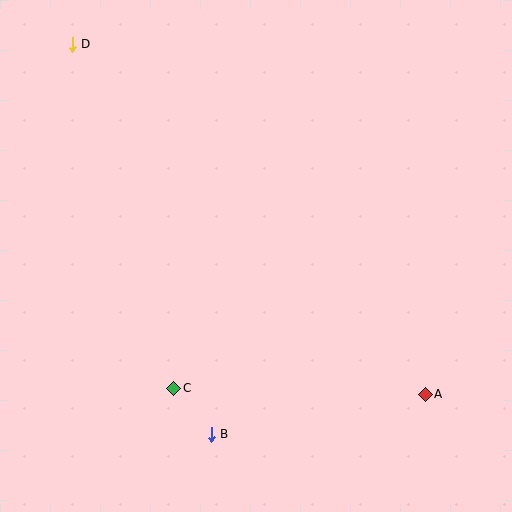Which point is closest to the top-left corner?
Point D is closest to the top-left corner.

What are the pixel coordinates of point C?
Point C is at (174, 388).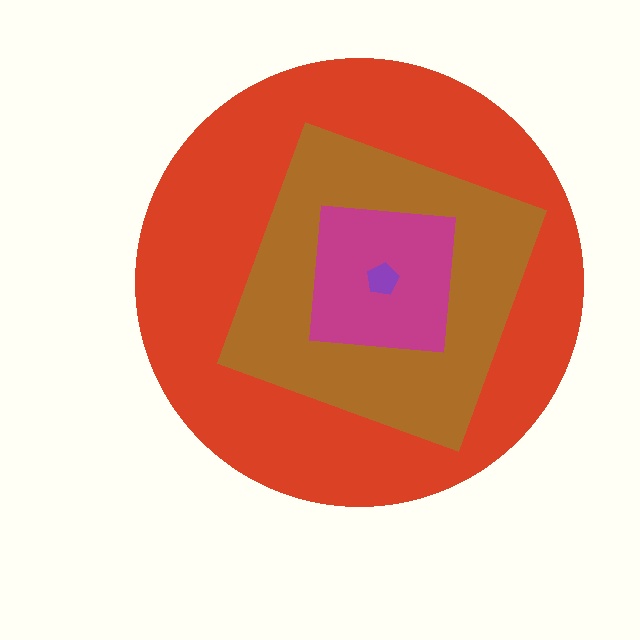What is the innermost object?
The purple pentagon.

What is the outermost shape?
The red circle.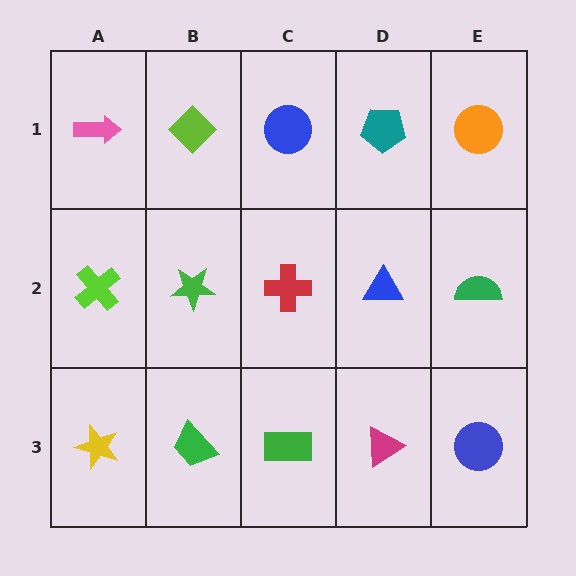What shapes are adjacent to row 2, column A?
A pink arrow (row 1, column A), a yellow star (row 3, column A), a green star (row 2, column B).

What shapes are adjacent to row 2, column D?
A teal pentagon (row 1, column D), a magenta triangle (row 3, column D), a red cross (row 2, column C), a green semicircle (row 2, column E).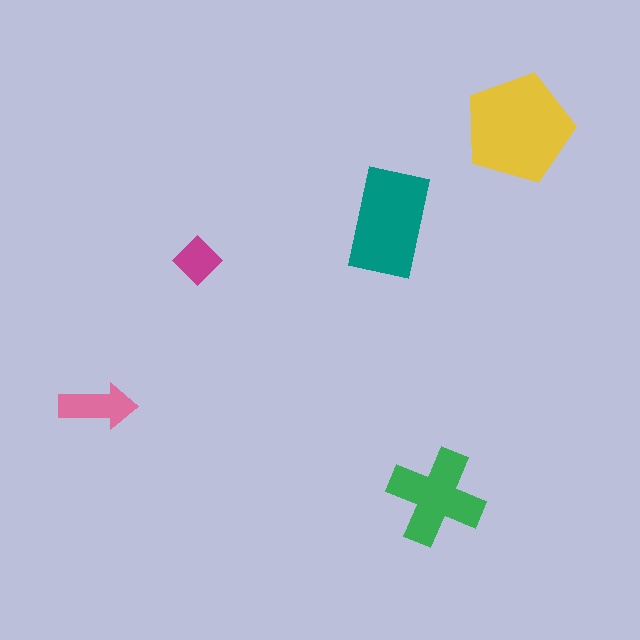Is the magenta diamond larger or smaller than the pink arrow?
Smaller.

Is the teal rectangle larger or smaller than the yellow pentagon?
Smaller.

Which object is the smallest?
The magenta diamond.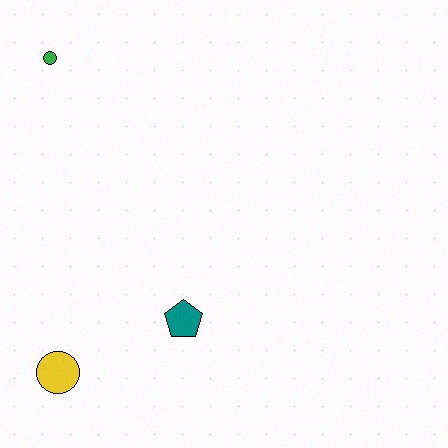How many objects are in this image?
There are 3 objects.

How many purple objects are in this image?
There are no purple objects.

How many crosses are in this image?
There are no crosses.